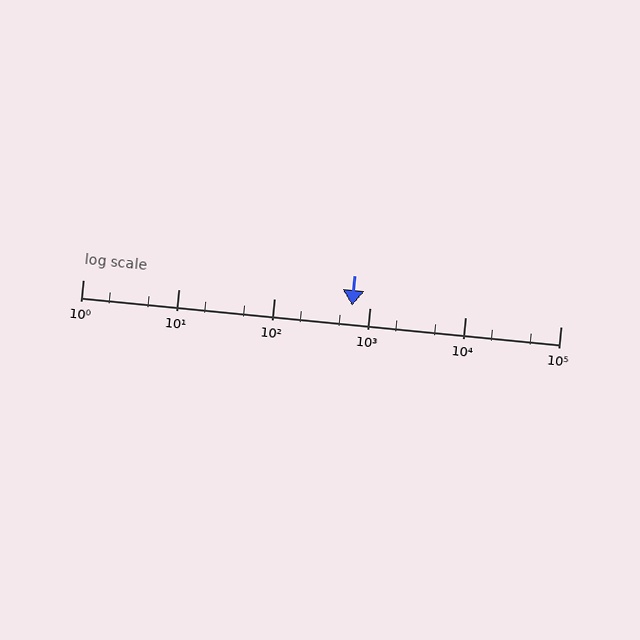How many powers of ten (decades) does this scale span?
The scale spans 5 decades, from 1 to 100000.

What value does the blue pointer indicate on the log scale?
The pointer indicates approximately 650.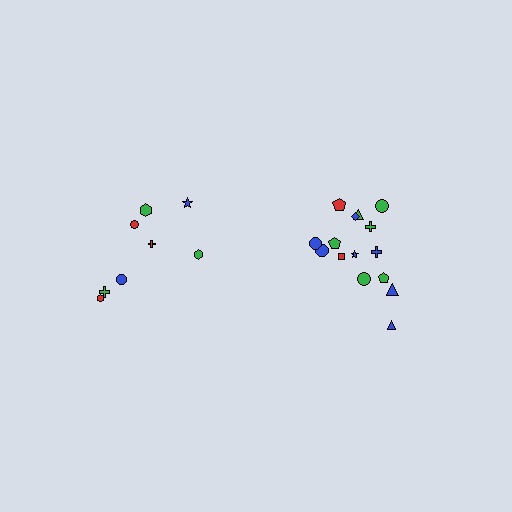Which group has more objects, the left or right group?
The right group.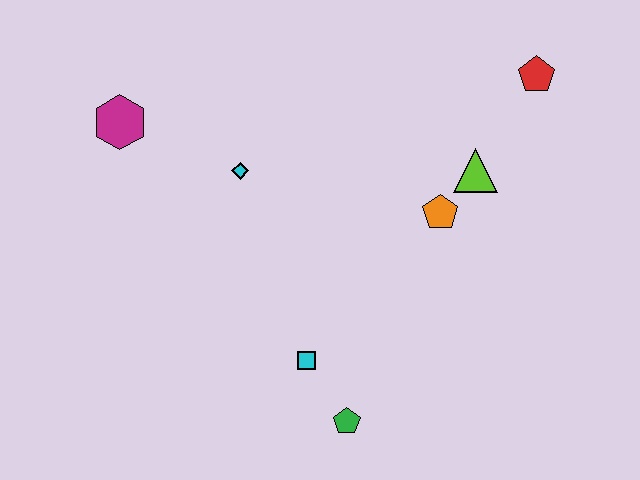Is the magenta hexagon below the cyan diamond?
No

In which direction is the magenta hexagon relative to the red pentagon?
The magenta hexagon is to the left of the red pentagon.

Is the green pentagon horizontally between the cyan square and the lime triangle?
Yes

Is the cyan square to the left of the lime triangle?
Yes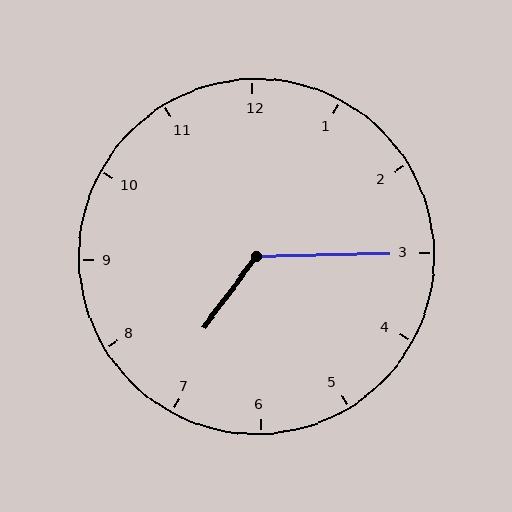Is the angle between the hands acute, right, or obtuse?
It is obtuse.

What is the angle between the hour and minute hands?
Approximately 128 degrees.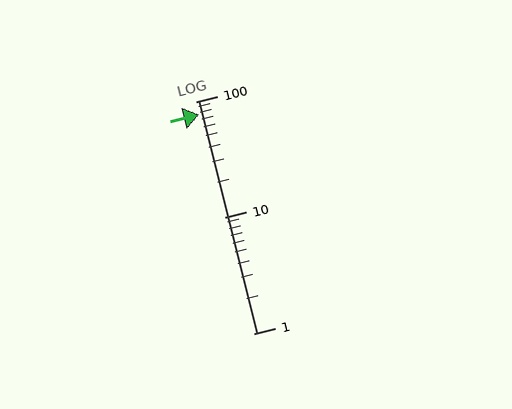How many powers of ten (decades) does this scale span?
The scale spans 2 decades, from 1 to 100.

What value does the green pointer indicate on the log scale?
The pointer indicates approximately 77.